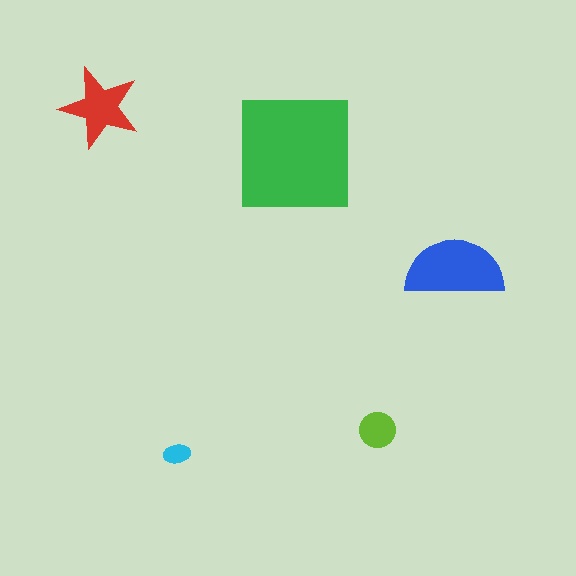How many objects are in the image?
There are 5 objects in the image.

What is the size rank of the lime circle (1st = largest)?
4th.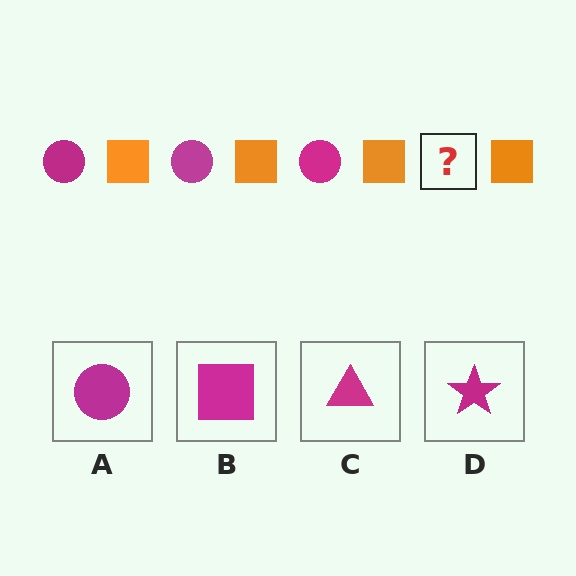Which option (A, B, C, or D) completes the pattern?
A.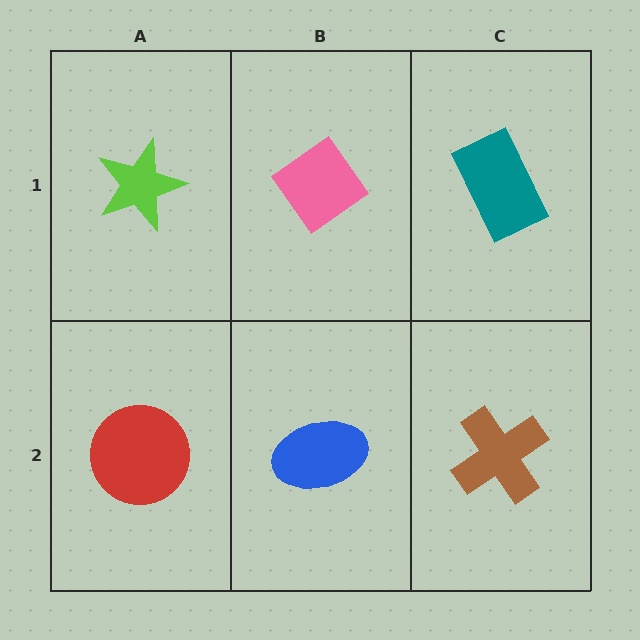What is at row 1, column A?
A lime star.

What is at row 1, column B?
A pink diamond.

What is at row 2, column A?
A red circle.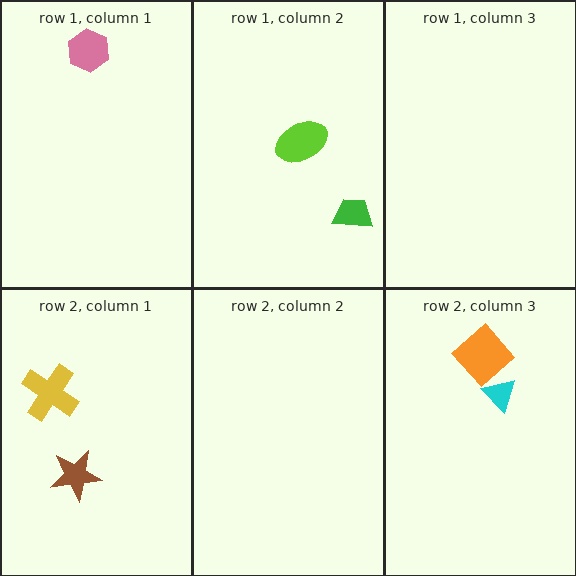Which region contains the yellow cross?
The row 2, column 1 region.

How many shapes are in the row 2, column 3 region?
2.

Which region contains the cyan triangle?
The row 2, column 3 region.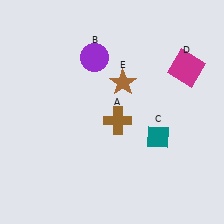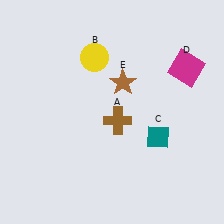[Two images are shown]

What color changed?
The circle (B) changed from purple in Image 1 to yellow in Image 2.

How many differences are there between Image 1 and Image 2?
There is 1 difference between the two images.